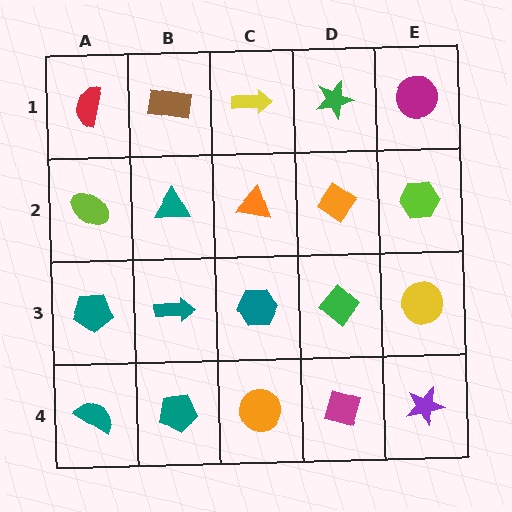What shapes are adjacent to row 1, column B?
A teal triangle (row 2, column B), a red semicircle (row 1, column A), a yellow arrow (row 1, column C).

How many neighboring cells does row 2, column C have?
4.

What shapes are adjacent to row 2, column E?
A magenta circle (row 1, column E), a yellow circle (row 3, column E), an orange diamond (row 2, column D).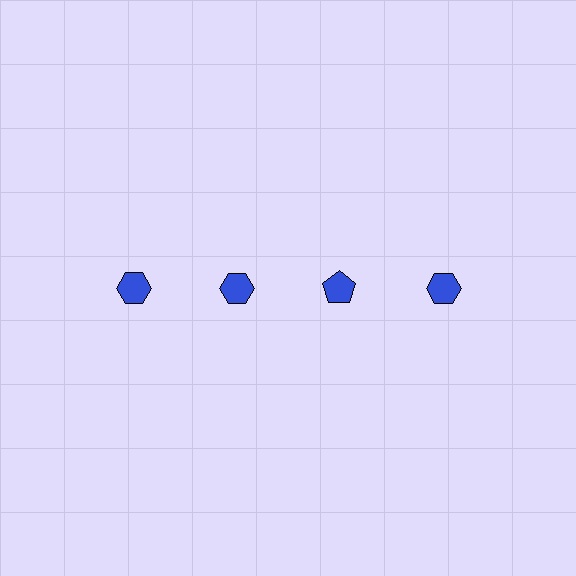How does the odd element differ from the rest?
It has a different shape: pentagon instead of hexagon.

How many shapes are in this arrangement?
There are 4 shapes arranged in a grid pattern.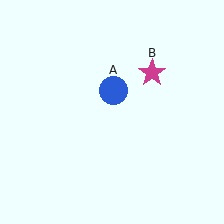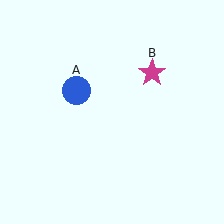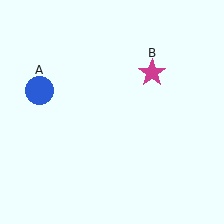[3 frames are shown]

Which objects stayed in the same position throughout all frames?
Magenta star (object B) remained stationary.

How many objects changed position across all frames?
1 object changed position: blue circle (object A).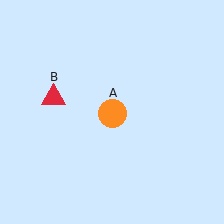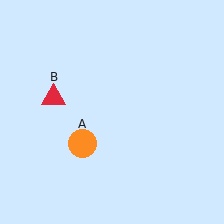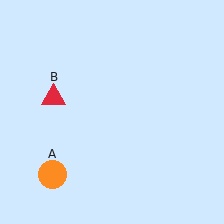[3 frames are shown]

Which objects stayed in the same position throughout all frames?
Red triangle (object B) remained stationary.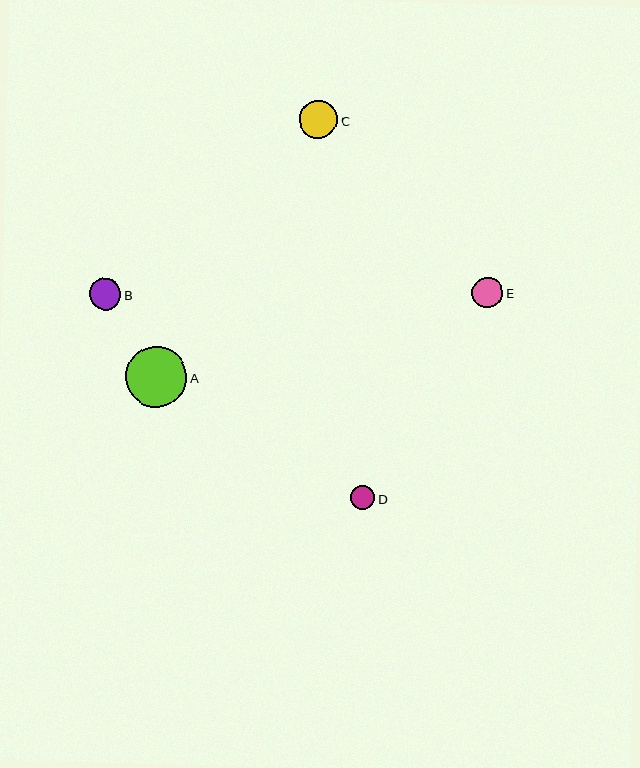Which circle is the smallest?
Circle D is the smallest with a size of approximately 24 pixels.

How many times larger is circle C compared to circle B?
Circle C is approximately 1.2 times the size of circle B.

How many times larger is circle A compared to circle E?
Circle A is approximately 2.0 times the size of circle E.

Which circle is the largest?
Circle A is the largest with a size of approximately 61 pixels.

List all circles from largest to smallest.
From largest to smallest: A, C, B, E, D.